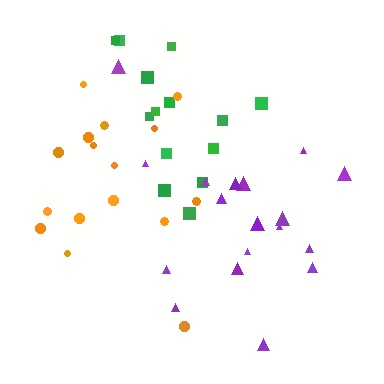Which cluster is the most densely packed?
Green.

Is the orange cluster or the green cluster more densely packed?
Green.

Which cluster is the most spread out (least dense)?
Purple.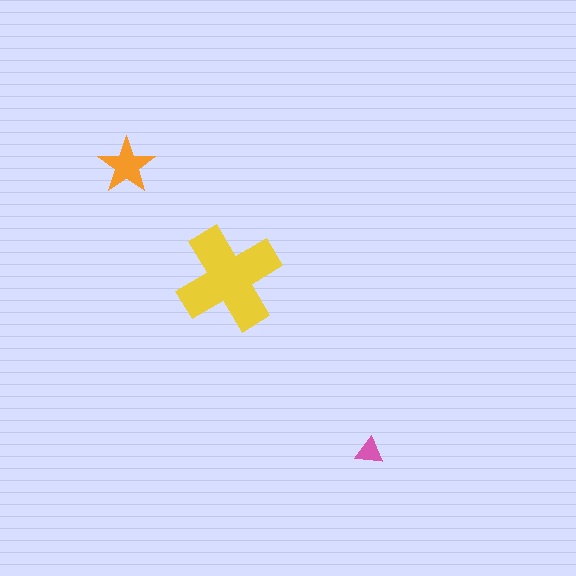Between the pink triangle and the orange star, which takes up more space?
The orange star.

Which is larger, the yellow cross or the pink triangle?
The yellow cross.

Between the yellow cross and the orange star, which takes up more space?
The yellow cross.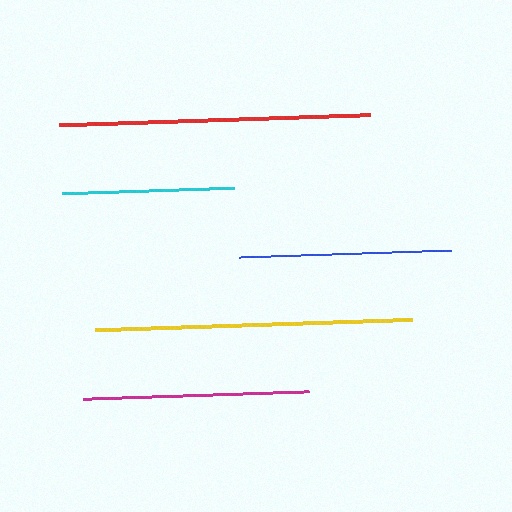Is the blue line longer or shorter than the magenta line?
The magenta line is longer than the blue line.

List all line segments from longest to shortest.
From longest to shortest: yellow, red, magenta, blue, cyan.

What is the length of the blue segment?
The blue segment is approximately 212 pixels long.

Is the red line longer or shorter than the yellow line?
The yellow line is longer than the red line.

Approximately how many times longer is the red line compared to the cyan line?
The red line is approximately 1.8 times the length of the cyan line.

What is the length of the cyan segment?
The cyan segment is approximately 172 pixels long.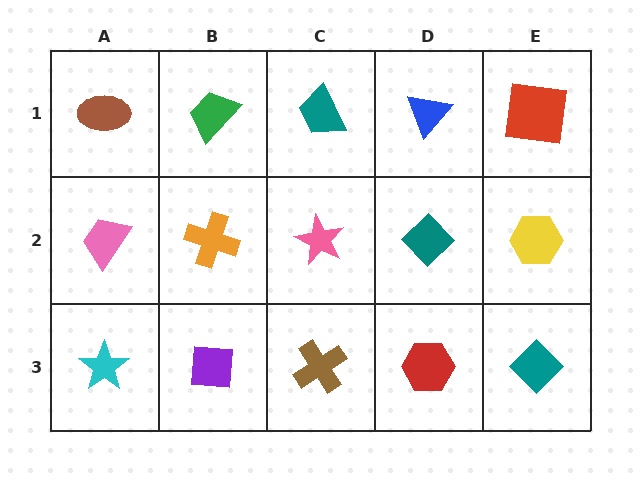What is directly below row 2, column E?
A teal diamond.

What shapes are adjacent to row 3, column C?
A pink star (row 2, column C), a purple square (row 3, column B), a red hexagon (row 3, column D).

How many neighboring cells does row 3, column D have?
3.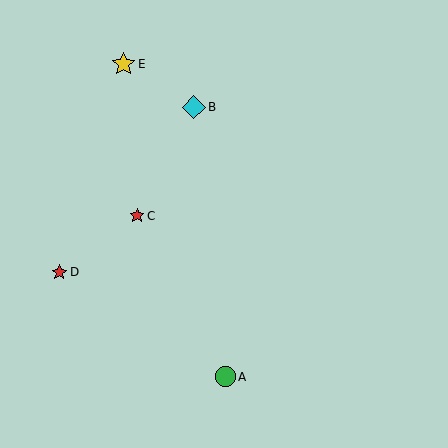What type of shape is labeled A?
Shape A is a green circle.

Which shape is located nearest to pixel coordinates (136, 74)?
The yellow star (labeled E) at (123, 64) is nearest to that location.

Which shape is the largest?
The cyan diamond (labeled B) is the largest.